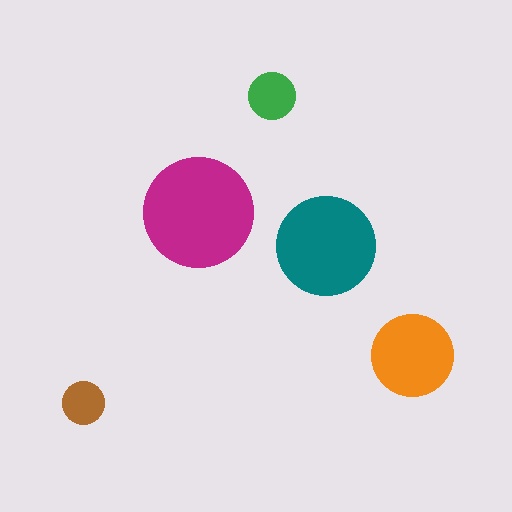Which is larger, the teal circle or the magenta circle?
The magenta one.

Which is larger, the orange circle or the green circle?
The orange one.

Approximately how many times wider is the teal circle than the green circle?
About 2 times wider.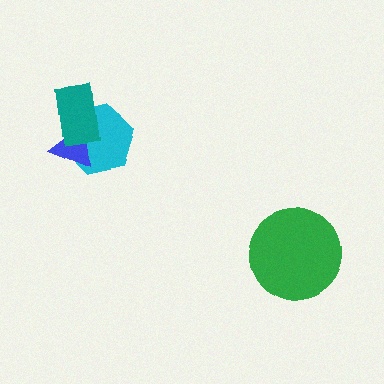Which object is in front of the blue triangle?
The teal rectangle is in front of the blue triangle.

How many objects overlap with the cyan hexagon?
2 objects overlap with the cyan hexagon.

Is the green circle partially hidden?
No, no other shape covers it.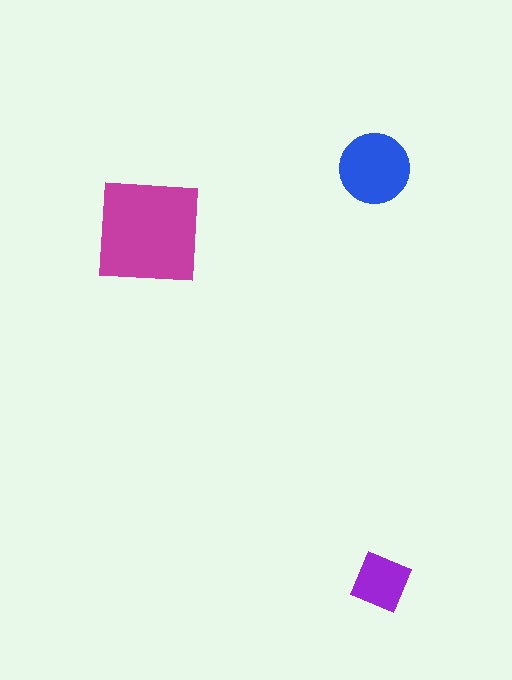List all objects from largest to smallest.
The magenta square, the blue circle, the purple diamond.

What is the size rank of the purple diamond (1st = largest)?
3rd.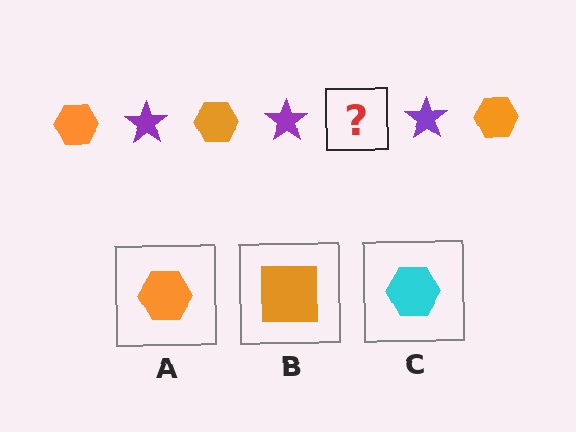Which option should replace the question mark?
Option A.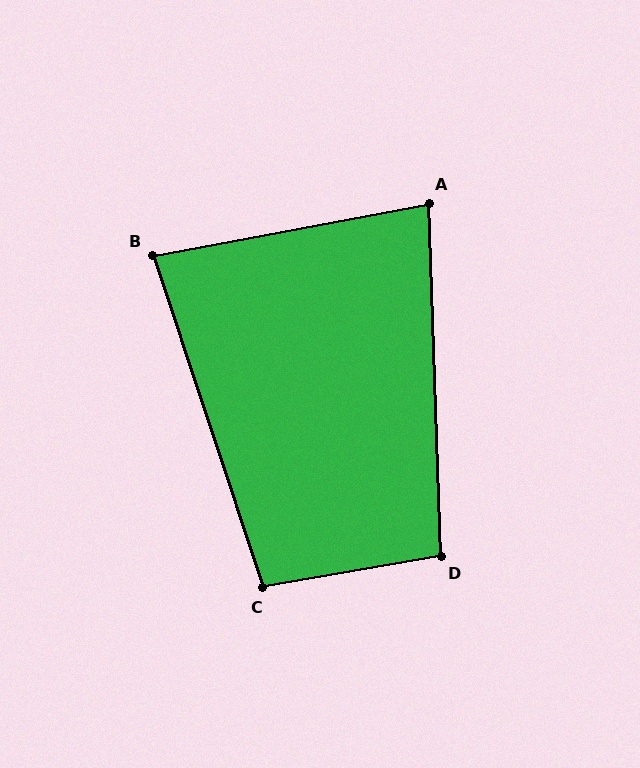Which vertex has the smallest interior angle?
A, at approximately 81 degrees.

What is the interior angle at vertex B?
Approximately 82 degrees (acute).